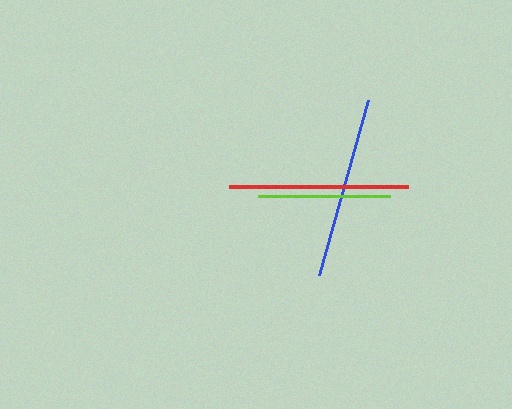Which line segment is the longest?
The blue line is the longest at approximately 182 pixels.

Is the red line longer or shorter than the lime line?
The red line is longer than the lime line.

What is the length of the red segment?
The red segment is approximately 178 pixels long.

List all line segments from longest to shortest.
From longest to shortest: blue, red, lime.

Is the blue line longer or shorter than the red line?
The blue line is longer than the red line.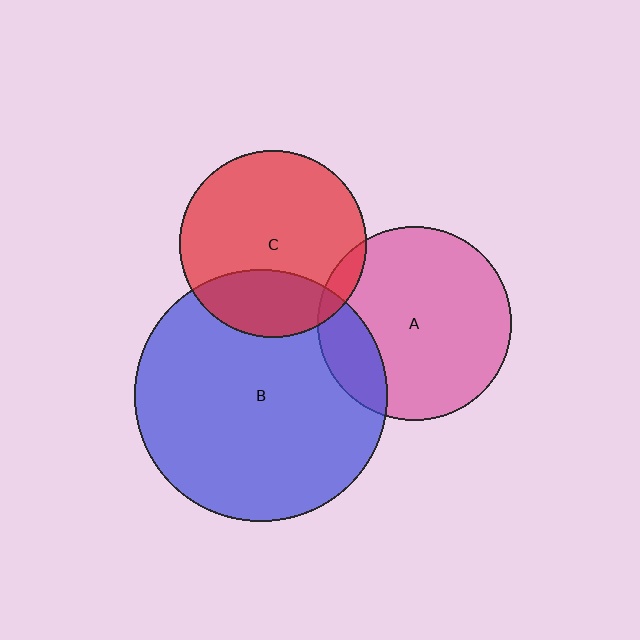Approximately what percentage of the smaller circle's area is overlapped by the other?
Approximately 25%.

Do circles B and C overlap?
Yes.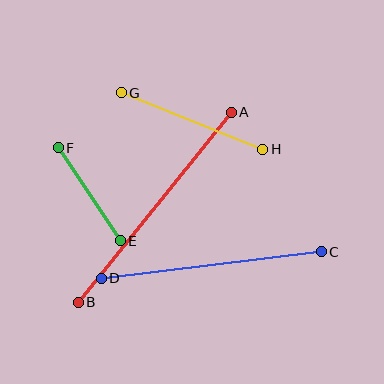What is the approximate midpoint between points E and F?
The midpoint is at approximately (89, 194) pixels.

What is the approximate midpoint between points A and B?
The midpoint is at approximately (155, 207) pixels.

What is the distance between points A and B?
The distance is approximately 244 pixels.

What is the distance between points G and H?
The distance is approximately 152 pixels.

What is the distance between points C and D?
The distance is approximately 221 pixels.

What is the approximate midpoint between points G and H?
The midpoint is at approximately (192, 121) pixels.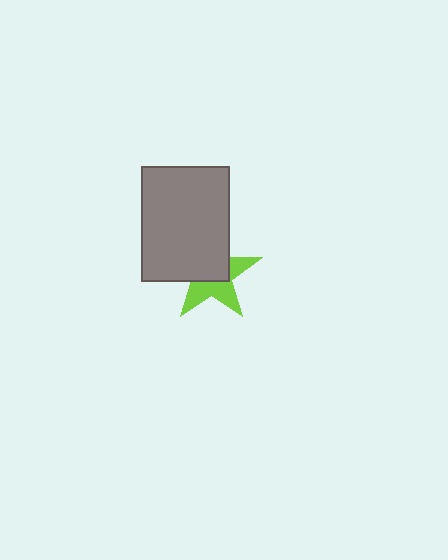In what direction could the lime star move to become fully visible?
The lime star could move toward the lower-right. That would shift it out from behind the gray rectangle entirely.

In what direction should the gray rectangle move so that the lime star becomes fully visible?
The gray rectangle should move toward the upper-left. That is the shortest direction to clear the overlap and leave the lime star fully visible.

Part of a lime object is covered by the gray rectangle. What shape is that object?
It is a star.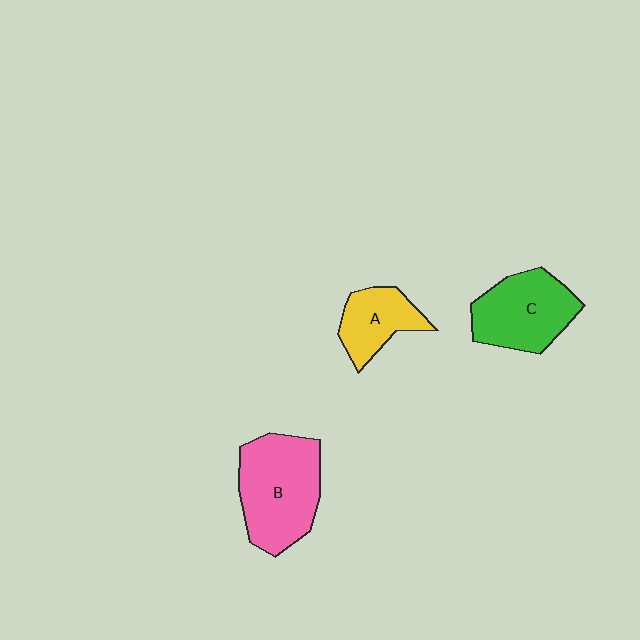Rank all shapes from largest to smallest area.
From largest to smallest: B (pink), C (green), A (yellow).